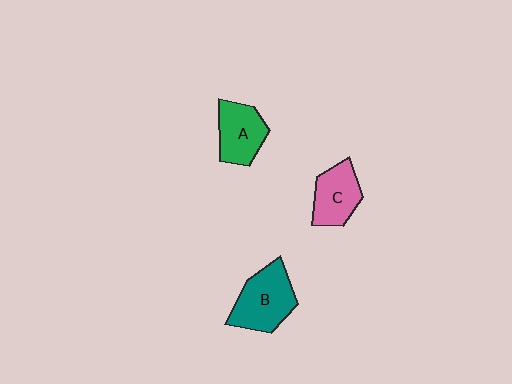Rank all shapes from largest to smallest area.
From largest to smallest: B (teal), A (green), C (pink).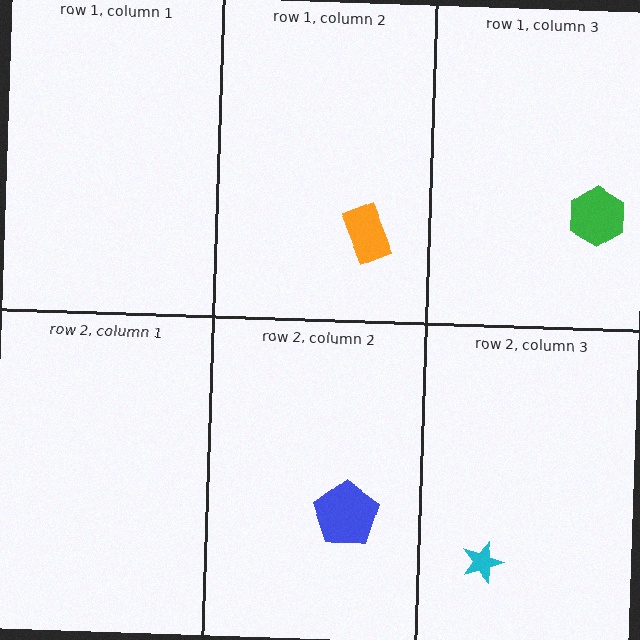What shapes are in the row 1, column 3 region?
The green hexagon.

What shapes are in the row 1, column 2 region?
The orange rectangle.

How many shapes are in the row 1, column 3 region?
1.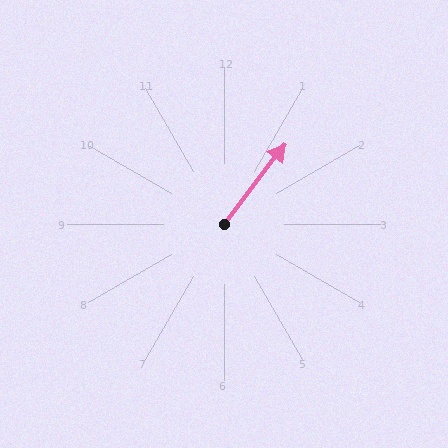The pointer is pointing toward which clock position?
Roughly 1 o'clock.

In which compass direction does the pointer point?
Northeast.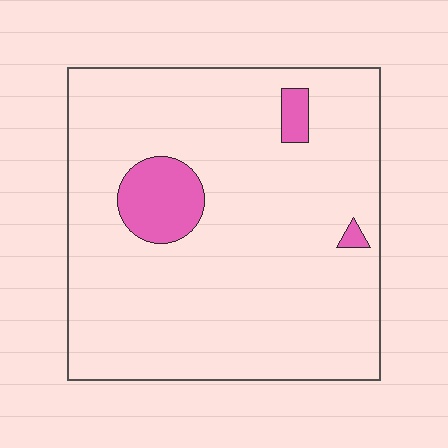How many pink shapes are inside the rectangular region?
3.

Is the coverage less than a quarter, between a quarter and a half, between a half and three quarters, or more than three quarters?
Less than a quarter.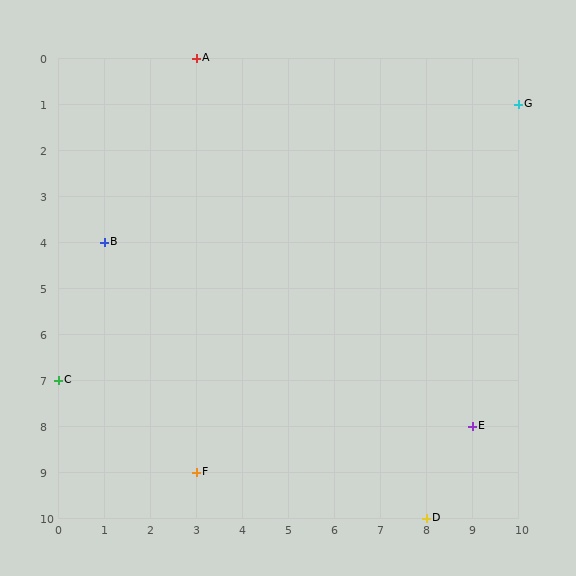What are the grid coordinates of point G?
Point G is at grid coordinates (10, 1).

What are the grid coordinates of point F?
Point F is at grid coordinates (3, 9).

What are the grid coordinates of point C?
Point C is at grid coordinates (0, 7).